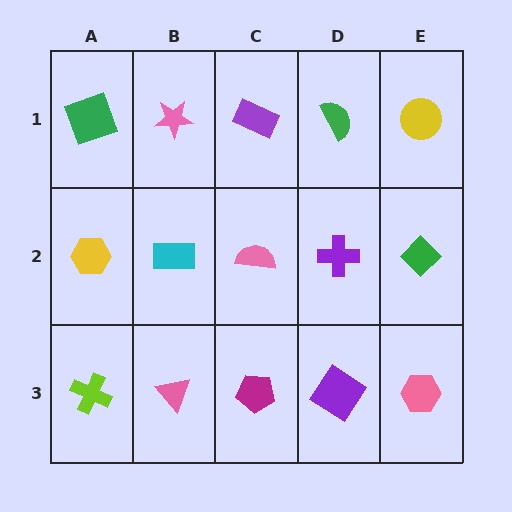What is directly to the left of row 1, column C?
A pink star.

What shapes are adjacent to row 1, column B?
A cyan rectangle (row 2, column B), a green square (row 1, column A), a purple rectangle (row 1, column C).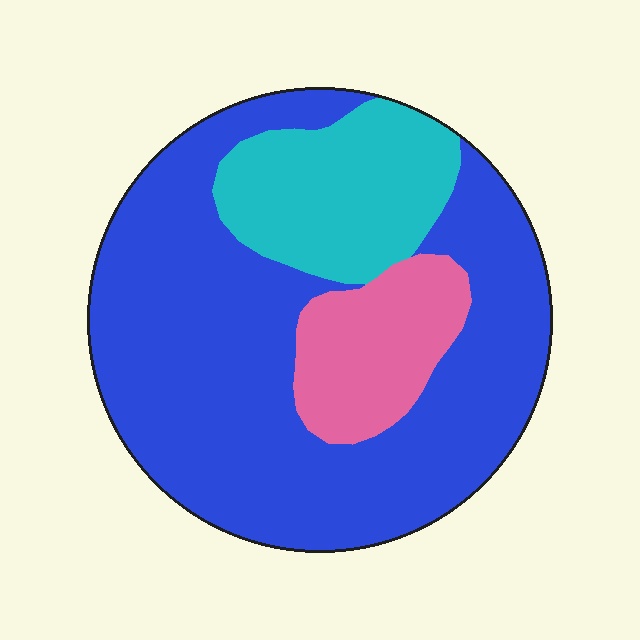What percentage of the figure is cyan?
Cyan takes up about one fifth (1/5) of the figure.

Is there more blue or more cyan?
Blue.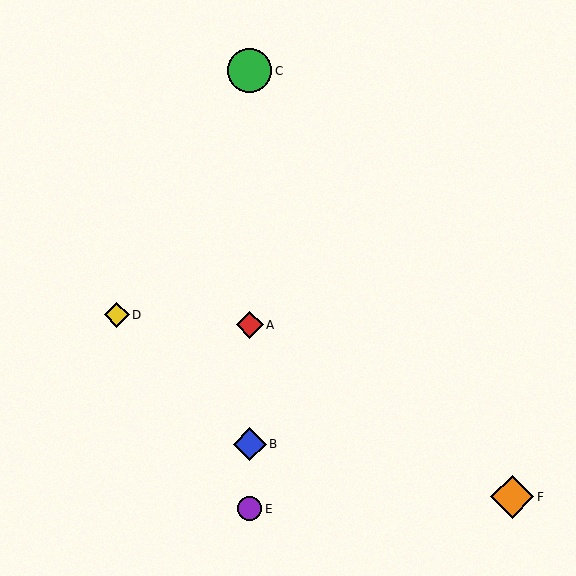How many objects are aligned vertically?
4 objects (A, B, C, E) are aligned vertically.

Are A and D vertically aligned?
No, A is at x≈250 and D is at x≈117.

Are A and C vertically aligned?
Yes, both are at x≈250.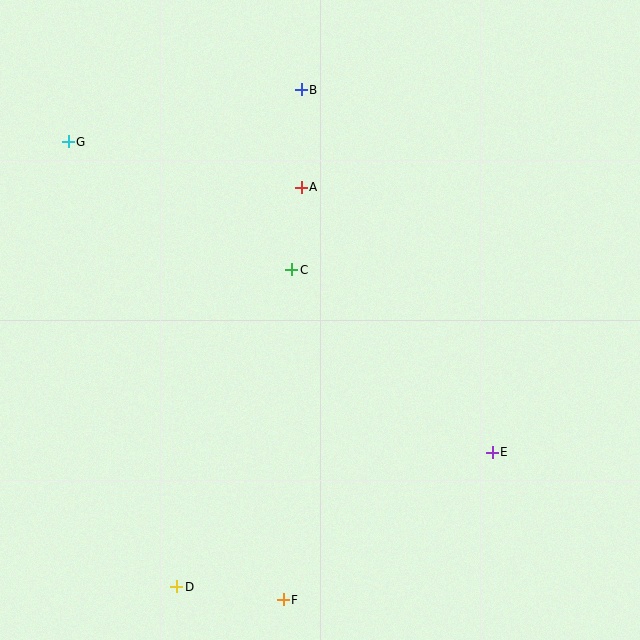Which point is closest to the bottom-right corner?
Point E is closest to the bottom-right corner.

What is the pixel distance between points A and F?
The distance between A and F is 413 pixels.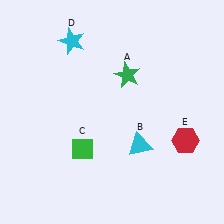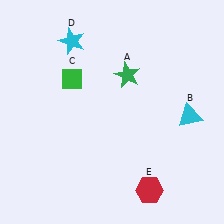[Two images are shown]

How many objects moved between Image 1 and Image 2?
3 objects moved between the two images.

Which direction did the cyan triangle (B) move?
The cyan triangle (B) moved right.